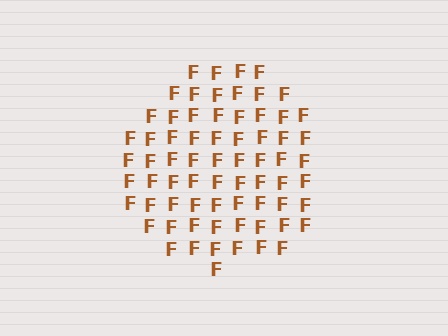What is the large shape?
The large shape is a circle.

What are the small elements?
The small elements are letter F's.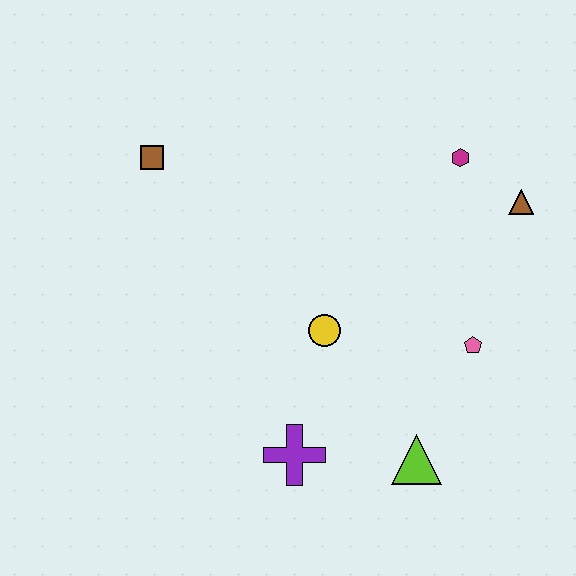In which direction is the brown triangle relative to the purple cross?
The brown triangle is above the purple cross.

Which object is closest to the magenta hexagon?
The brown triangle is closest to the magenta hexagon.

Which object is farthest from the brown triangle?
The brown square is farthest from the brown triangle.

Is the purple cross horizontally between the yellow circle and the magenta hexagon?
No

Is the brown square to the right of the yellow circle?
No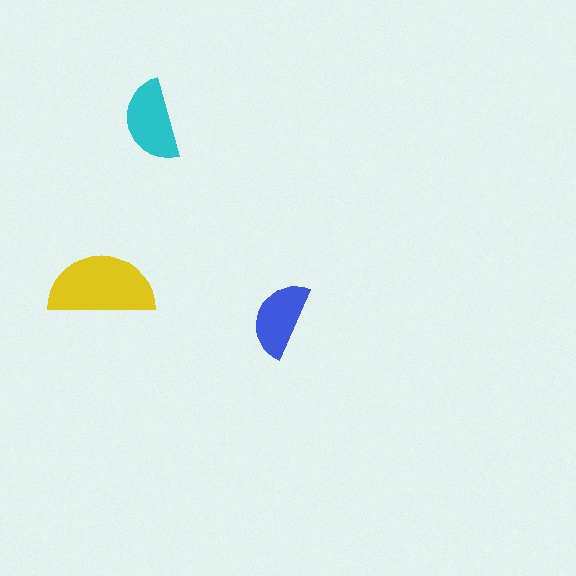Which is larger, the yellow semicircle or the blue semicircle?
The yellow one.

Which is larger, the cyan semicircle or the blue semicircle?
The cyan one.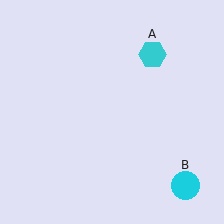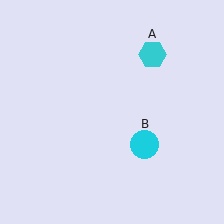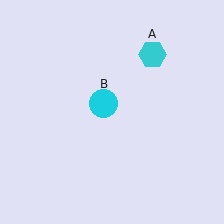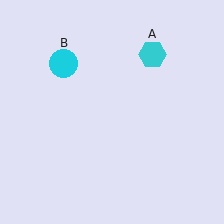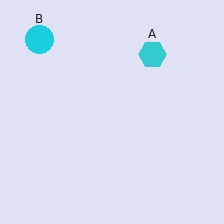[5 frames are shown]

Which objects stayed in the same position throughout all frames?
Cyan hexagon (object A) remained stationary.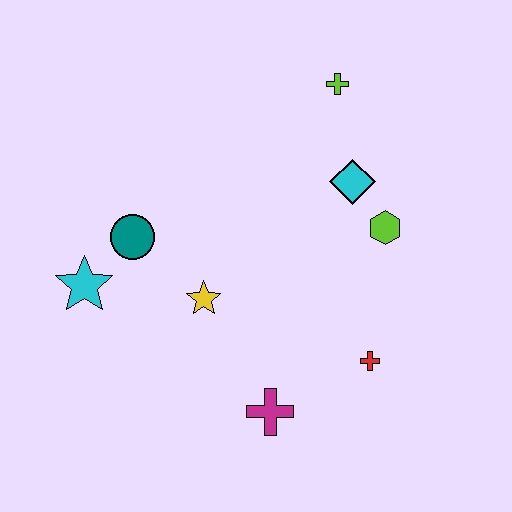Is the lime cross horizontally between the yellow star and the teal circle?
No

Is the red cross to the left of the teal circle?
No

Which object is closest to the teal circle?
The cyan star is closest to the teal circle.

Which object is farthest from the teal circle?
The red cross is farthest from the teal circle.